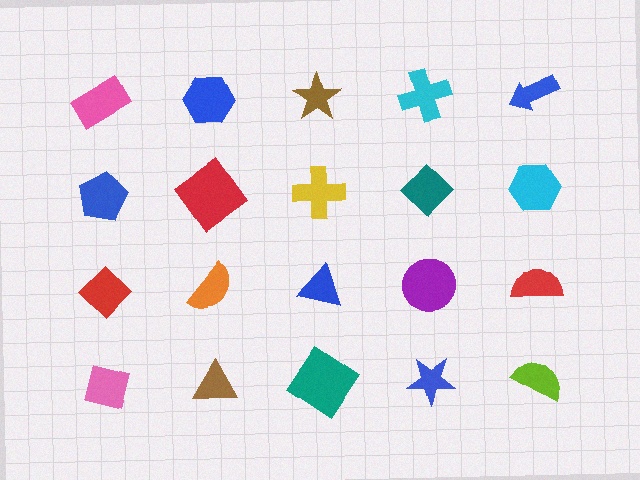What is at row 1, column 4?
A cyan cross.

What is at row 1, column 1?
A pink rectangle.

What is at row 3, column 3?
A blue triangle.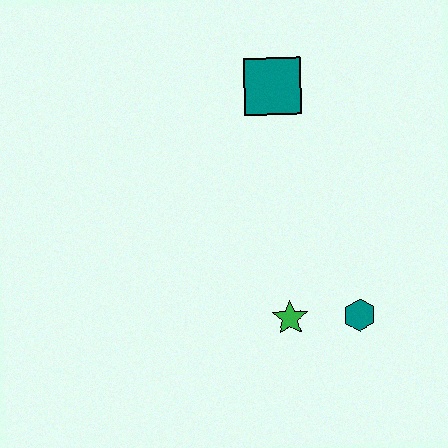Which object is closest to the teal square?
The green star is closest to the teal square.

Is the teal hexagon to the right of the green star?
Yes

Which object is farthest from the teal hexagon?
The teal square is farthest from the teal hexagon.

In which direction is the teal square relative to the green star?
The teal square is above the green star.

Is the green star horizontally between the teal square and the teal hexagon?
Yes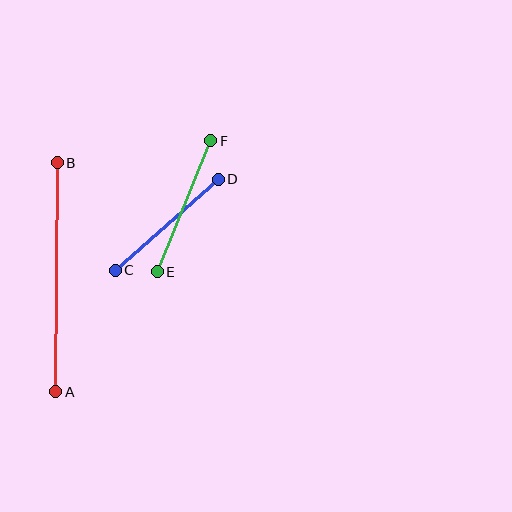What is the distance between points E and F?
The distance is approximately 141 pixels.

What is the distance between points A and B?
The distance is approximately 229 pixels.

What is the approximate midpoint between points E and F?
The midpoint is at approximately (184, 206) pixels.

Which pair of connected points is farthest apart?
Points A and B are farthest apart.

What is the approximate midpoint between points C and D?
The midpoint is at approximately (167, 225) pixels.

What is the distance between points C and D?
The distance is approximately 137 pixels.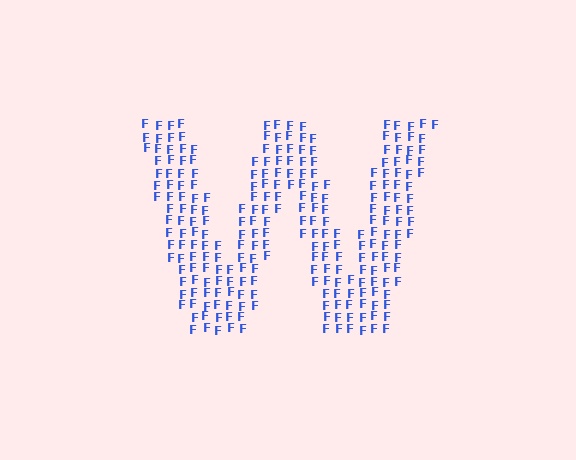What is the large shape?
The large shape is the letter W.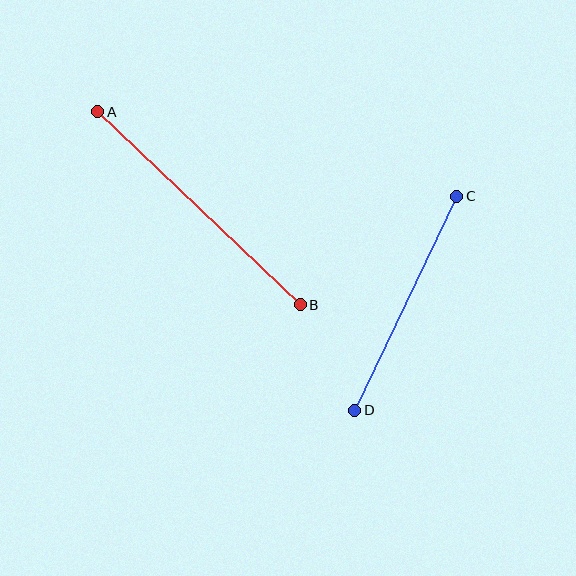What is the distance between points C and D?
The distance is approximately 237 pixels.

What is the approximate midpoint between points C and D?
The midpoint is at approximately (406, 303) pixels.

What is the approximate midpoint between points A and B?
The midpoint is at approximately (199, 208) pixels.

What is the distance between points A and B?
The distance is approximately 280 pixels.